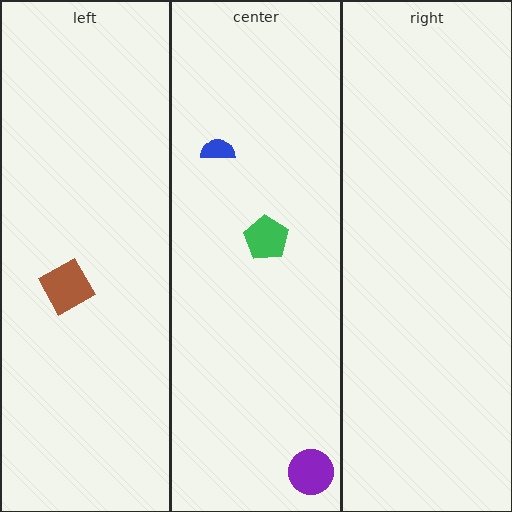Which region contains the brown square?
The left region.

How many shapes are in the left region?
1.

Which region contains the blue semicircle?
The center region.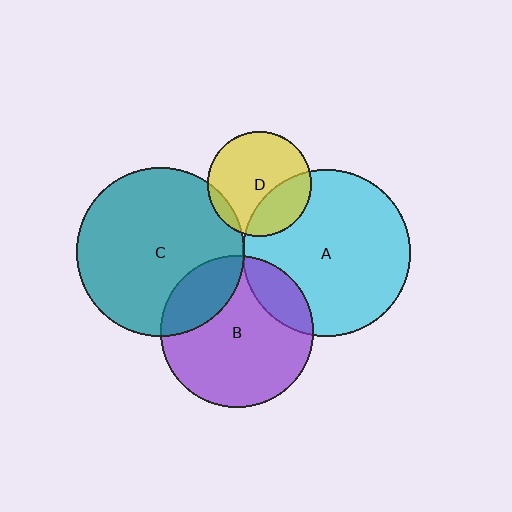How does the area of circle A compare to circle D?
Approximately 2.6 times.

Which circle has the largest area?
Circle C (teal).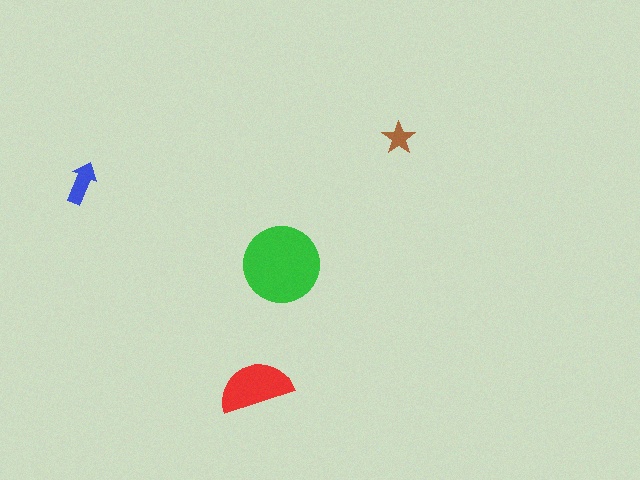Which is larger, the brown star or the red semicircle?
The red semicircle.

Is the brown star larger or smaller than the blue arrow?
Smaller.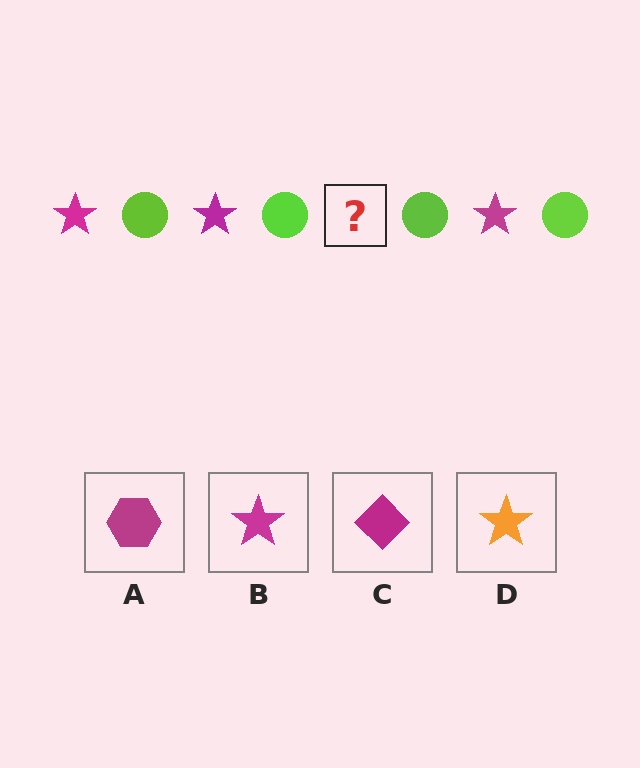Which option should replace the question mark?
Option B.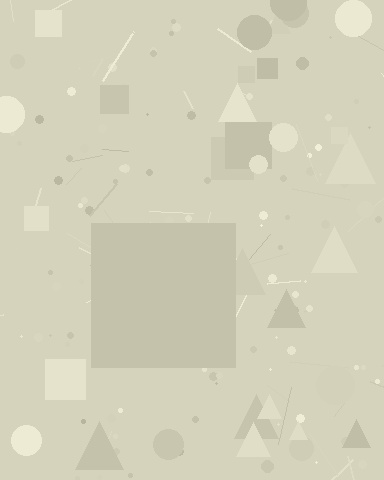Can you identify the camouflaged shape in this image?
The camouflaged shape is a square.